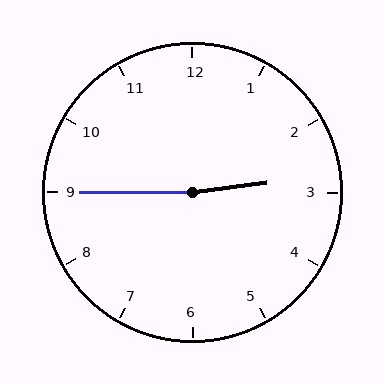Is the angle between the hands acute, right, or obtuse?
It is obtuse.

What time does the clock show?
2:45.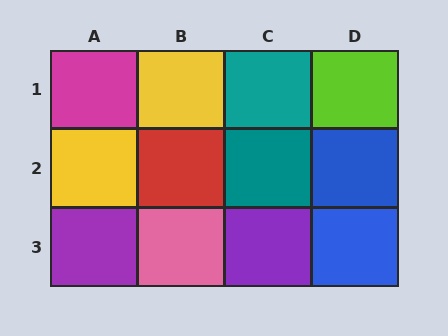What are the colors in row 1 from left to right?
Magenta, yellow, teal, lime.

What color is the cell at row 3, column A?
Purple.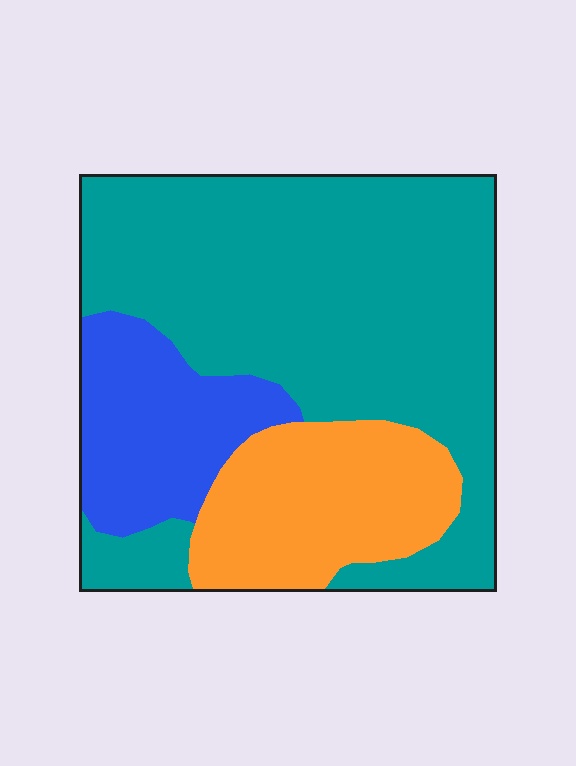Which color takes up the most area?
Teal, at roughly 60%.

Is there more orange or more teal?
Teal.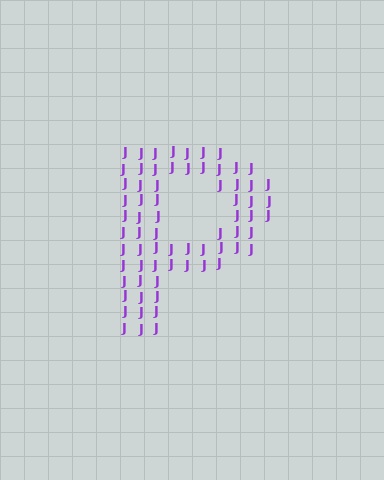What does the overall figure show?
The overall figure shows the letter P.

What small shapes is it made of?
It is made of small letter J's.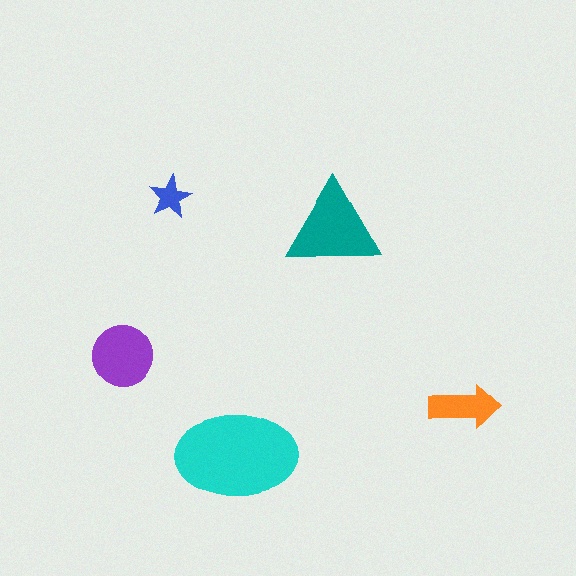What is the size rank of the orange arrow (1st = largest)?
4th.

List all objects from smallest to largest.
The blue star, the orange arrow, the purple circle, the teal triangle, the cyan ellipse.